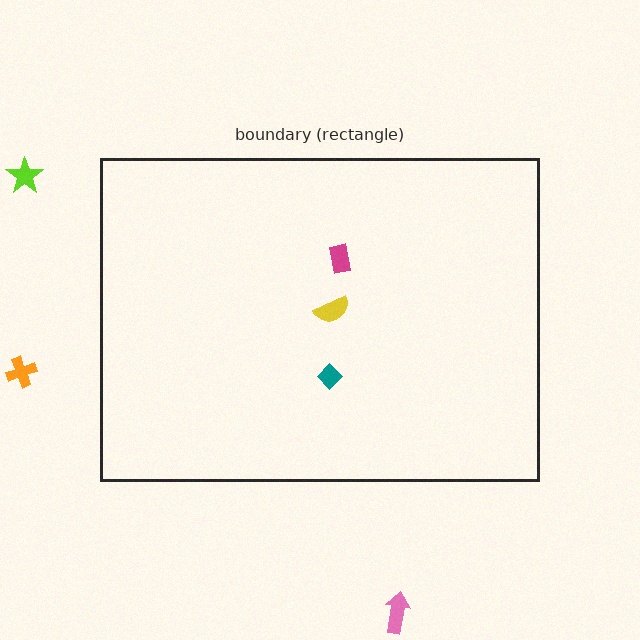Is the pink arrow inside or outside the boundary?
Outside.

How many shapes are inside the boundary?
3 inside, 3 outside.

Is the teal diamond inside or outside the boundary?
Inside.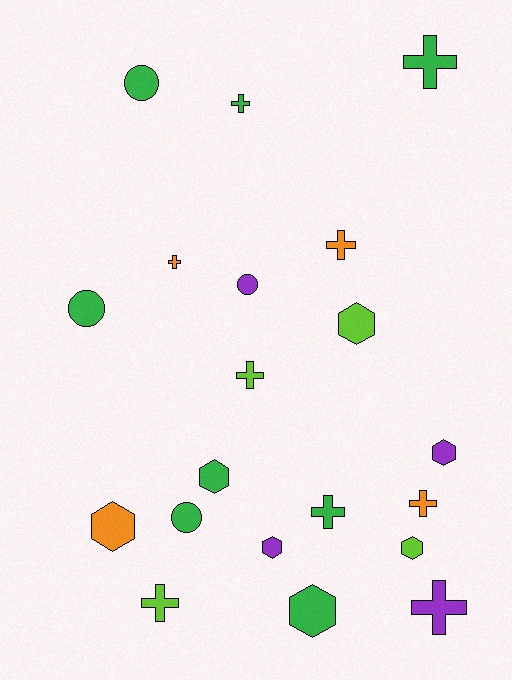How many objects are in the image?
There are 20 objects.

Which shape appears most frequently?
Cross, with 9 objects.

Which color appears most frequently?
Green, with 8 objects.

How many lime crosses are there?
There are 2 lime crosses.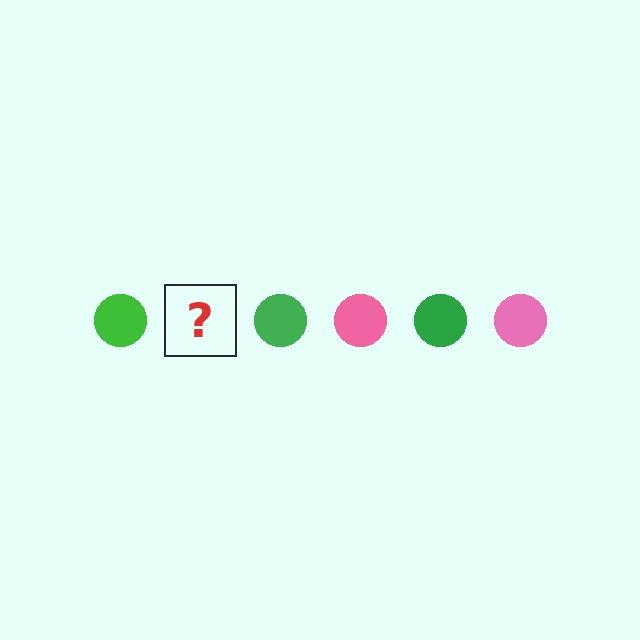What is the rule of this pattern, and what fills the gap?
The rule is that the pattern cycles through green, pink circles. The gap should be filled with a pink circle.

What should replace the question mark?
The question mark should be replaced with a pink circle.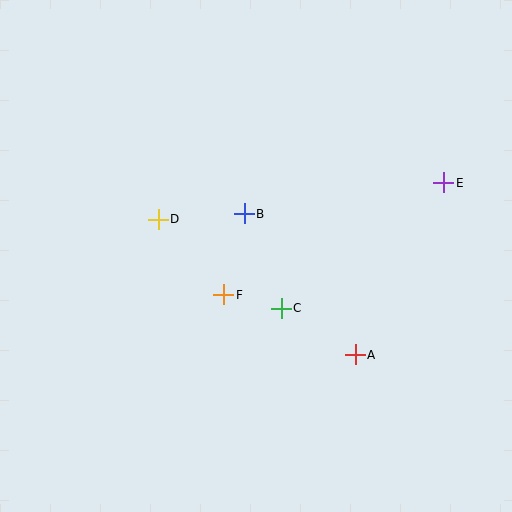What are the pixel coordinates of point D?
Point D is at (158, 219).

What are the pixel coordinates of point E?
Point E is at (444, 183).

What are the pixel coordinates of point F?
Point F is at (224, 295).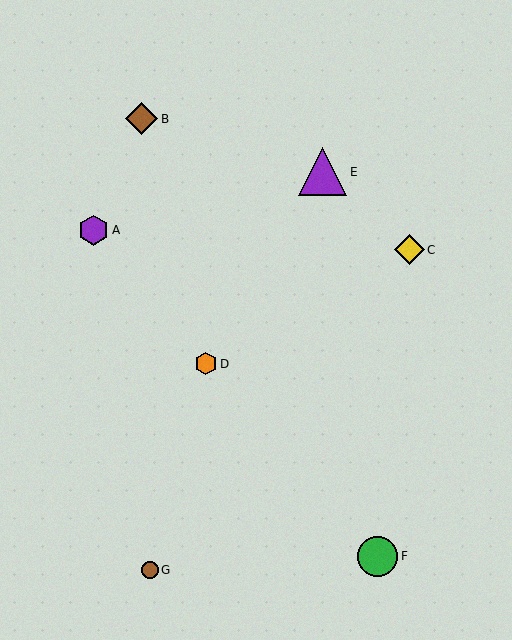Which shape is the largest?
The purple triangle (labeled E) is the largest.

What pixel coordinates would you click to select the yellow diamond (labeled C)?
Click at (409, 250) to select the yellow diamond C.